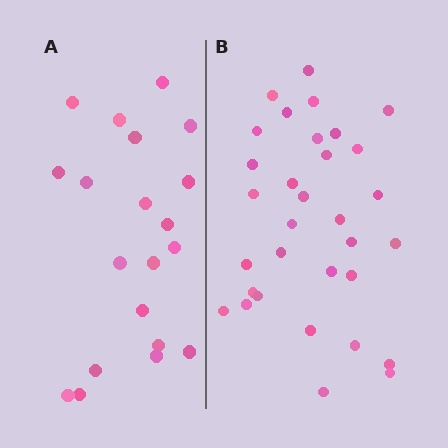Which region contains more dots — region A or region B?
Region B (the right region) has more dots.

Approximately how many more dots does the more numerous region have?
Region B has roughly 12 or so more dots than region A.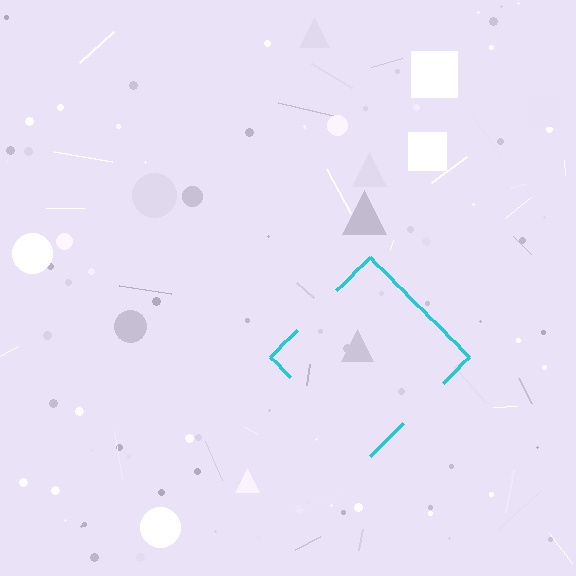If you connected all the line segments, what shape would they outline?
They would outline a diamond.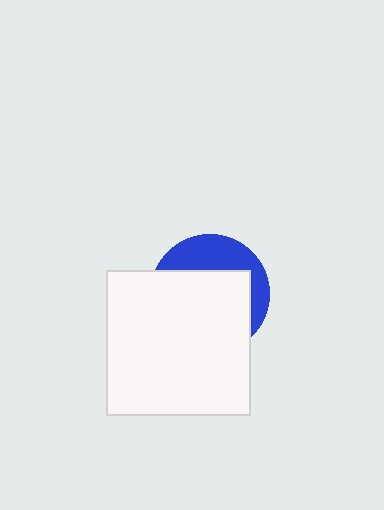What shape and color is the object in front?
The object in front is a white square.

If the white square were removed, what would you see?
You would see the complete blue circle.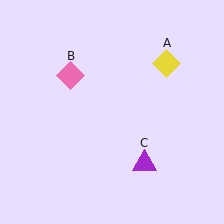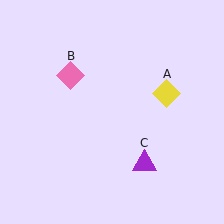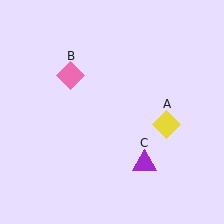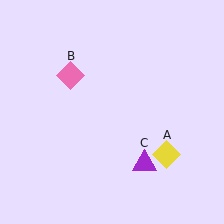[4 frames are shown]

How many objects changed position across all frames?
1 object changed position: yellow diamond (object A).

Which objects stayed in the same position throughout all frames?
Pink diamond (object B) and purple triangle (object C) remained stationary.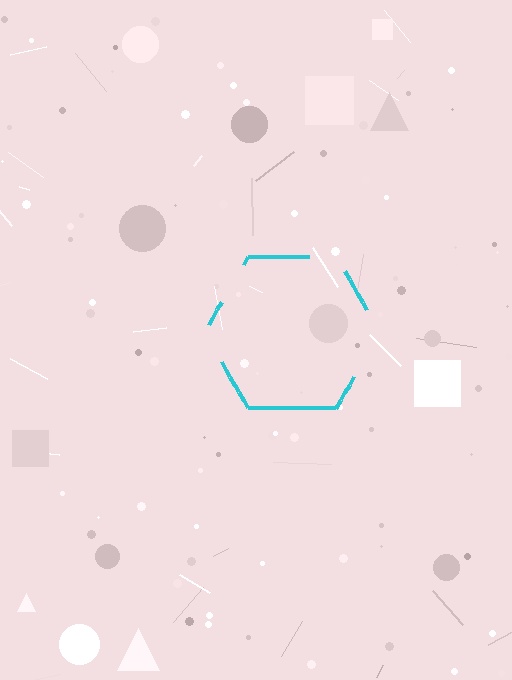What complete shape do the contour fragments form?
The contour fragments form a hexagon.